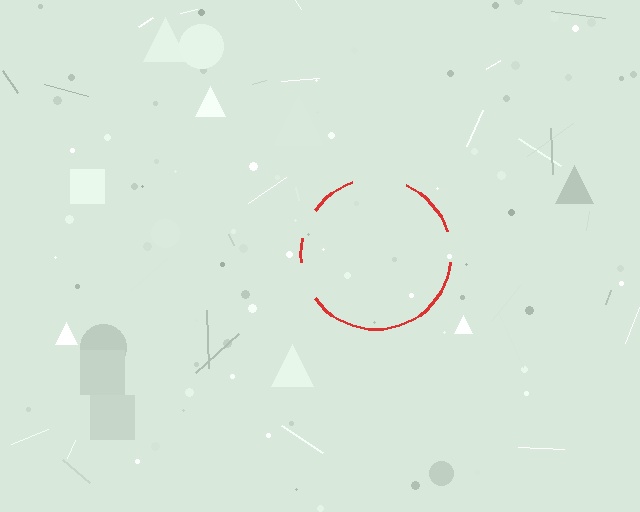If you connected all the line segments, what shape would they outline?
They would outline a circle.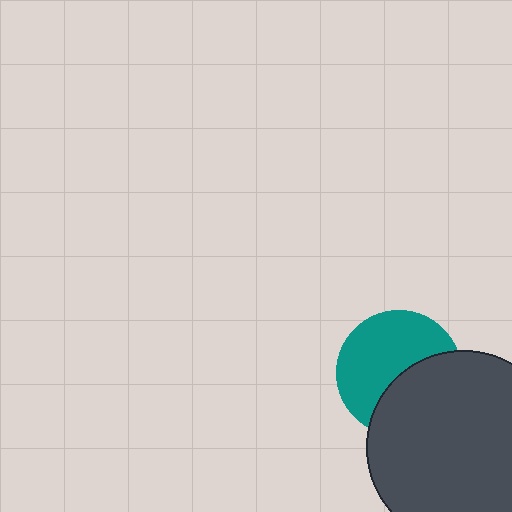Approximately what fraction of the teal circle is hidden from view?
Roughly 42% of the teal circle is hidden behind the dark gray circle.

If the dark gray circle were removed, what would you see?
You would see the complete teal circle.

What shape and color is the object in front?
The object in front is a dark gray circle.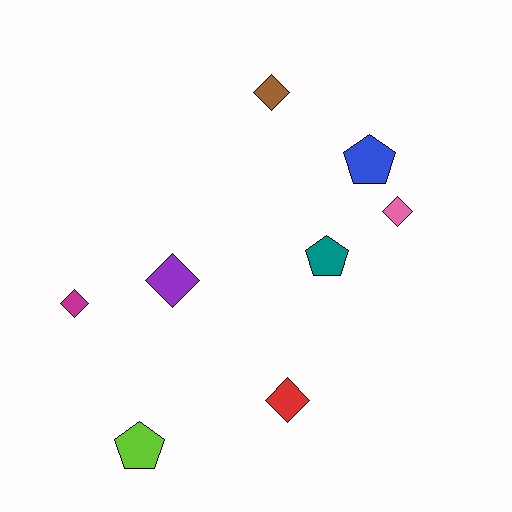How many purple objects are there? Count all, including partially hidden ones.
There is 1 purple object.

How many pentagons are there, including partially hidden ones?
There are 3 pentagons.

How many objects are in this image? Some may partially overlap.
There are 8 objects.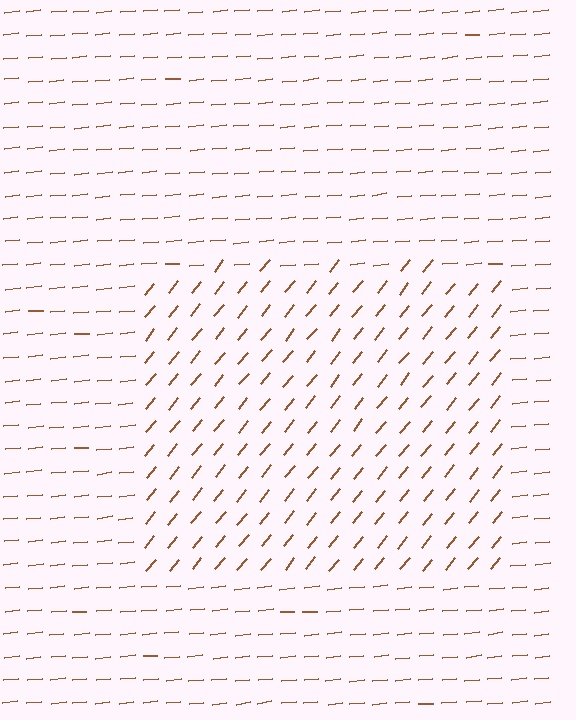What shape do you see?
I see a rectangle.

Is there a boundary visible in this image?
Yes, there is a texture boundary formed by a change in line orientation.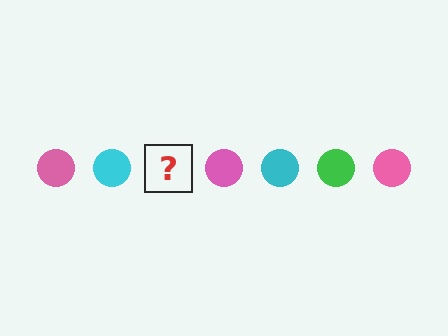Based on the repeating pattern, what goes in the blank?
The blank should be a green circle.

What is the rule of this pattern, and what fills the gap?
The rule is that the pattern cycles through pink, cyan, green circles. The gap should be filled with a green circle.